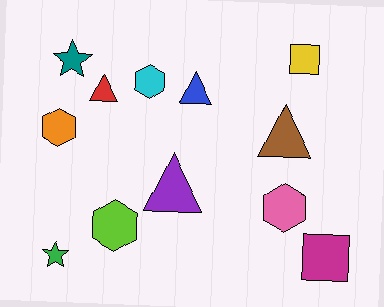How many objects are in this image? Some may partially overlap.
There are 12 objects.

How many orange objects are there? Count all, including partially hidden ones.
There is 1 orange object.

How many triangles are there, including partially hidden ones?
There are 4 triangles.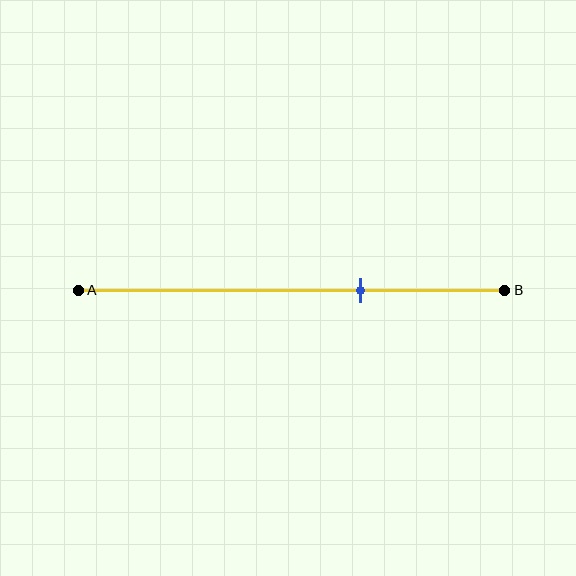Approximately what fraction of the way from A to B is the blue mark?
The blue mark is approximately 65% of the way from A to B.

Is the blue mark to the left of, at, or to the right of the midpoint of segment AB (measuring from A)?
The blue mark is to the right of the midpoint of segment AB.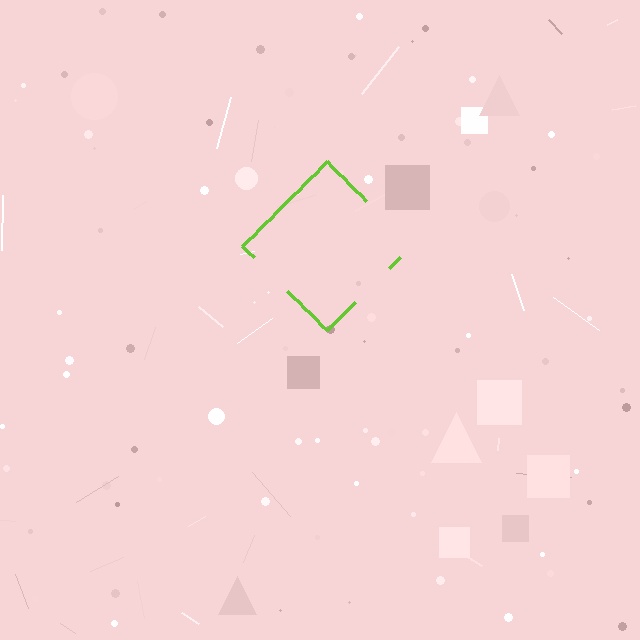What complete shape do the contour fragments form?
The contour fragments form a diamond.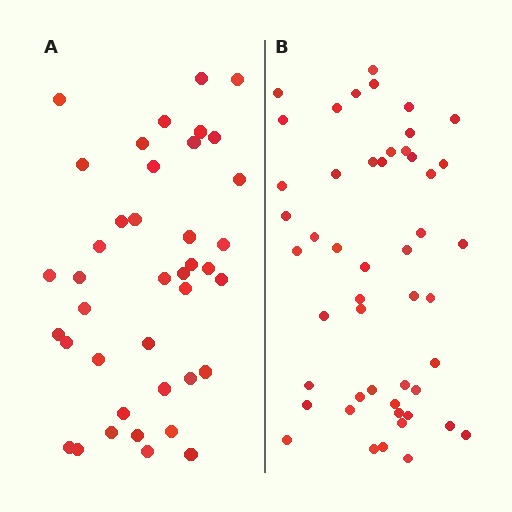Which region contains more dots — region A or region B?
Region B (the right region) has more dots.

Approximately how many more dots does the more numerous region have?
Region B has roughly 8 or so more dots than region A.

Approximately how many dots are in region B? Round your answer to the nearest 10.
About 50 dots. (The exact count is 49, which rounds to 50.)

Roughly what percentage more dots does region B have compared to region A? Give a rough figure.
About 20% more.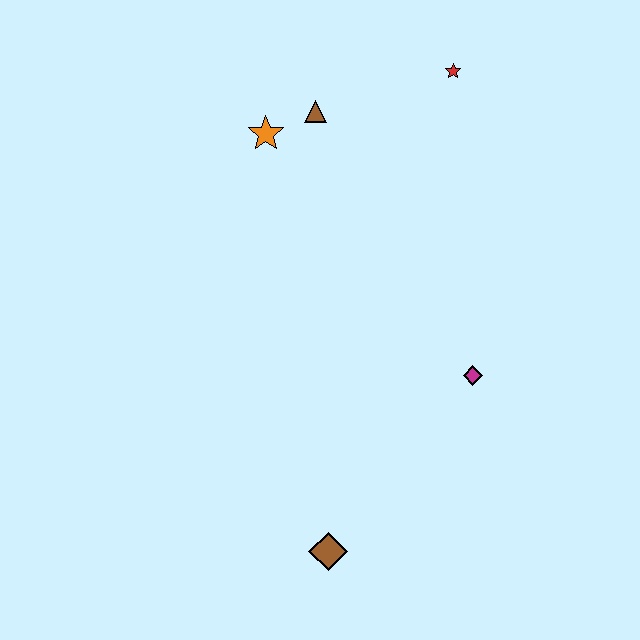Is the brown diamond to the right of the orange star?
Yes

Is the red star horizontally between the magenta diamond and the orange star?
Yes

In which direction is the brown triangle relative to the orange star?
The brown triangle is to the right of the orange star.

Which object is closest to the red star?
The brown triangle is closest to the red star.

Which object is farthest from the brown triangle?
The brown diamond is farthest from the brown triangle.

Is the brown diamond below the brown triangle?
Yes